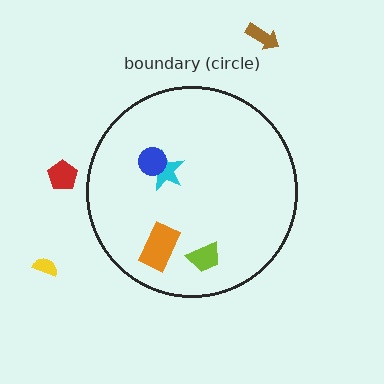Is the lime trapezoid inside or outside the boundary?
Inside.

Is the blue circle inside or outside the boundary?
Inside.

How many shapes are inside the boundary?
4 inside, 3 outside.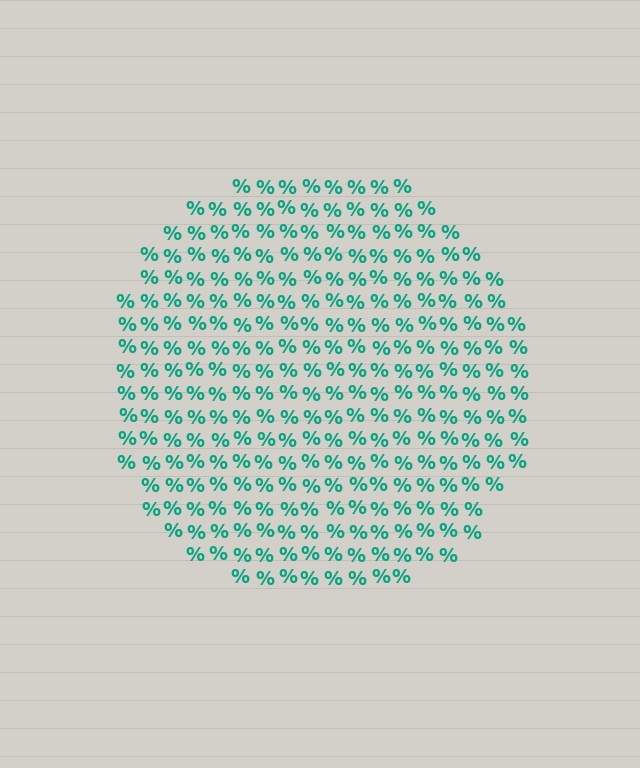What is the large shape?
The large shape is a circle.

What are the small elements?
The small elements are percent signs.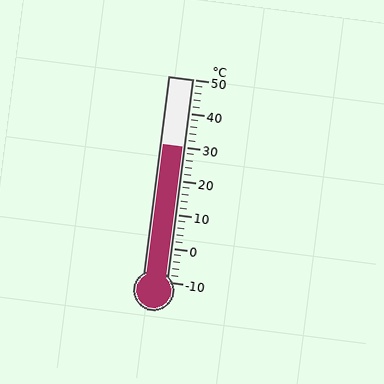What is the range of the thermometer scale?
The thermometer scale ranges from -10°C to 50°C.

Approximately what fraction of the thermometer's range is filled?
The thermometer is filled to approximately 65% of its range.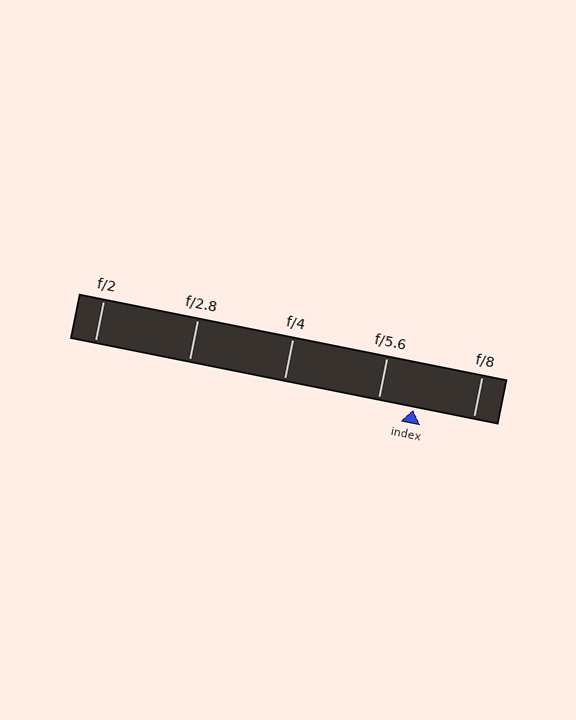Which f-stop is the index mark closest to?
The index mark is closest to f/5.6.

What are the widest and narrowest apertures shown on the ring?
The widest aperture shown is f/2 and the narrowest is f/8.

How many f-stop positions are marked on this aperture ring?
There are 5 f-stop positions marked.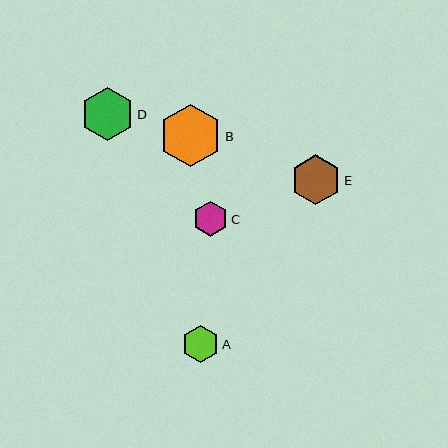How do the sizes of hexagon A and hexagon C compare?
Hexagon A and hexagon C are approximately the same size.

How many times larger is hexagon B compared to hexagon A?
Hexagon B is approximately 1.7 times the size of hexagon A.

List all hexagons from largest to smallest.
From largest to smallest: B, D, E, A, C.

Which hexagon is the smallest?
Hexagon C is the smallest with a size of approximately 35 pixels.